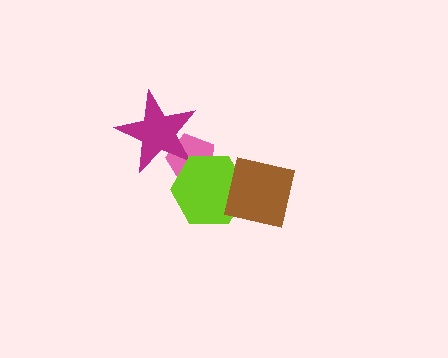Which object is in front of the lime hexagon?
The brown square is in front of the lime hexagon.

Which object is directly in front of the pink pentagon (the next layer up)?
The magenta star is directly in front of the pink pentagon.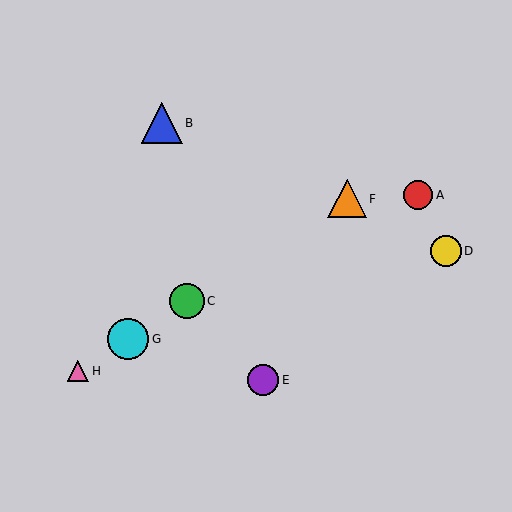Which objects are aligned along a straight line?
Objects C, F, G, H are aligned along a straight line.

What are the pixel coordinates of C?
Object C is at (187, 301).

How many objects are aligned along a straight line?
4 objects (C, F, G, H) are aligned along a straight line.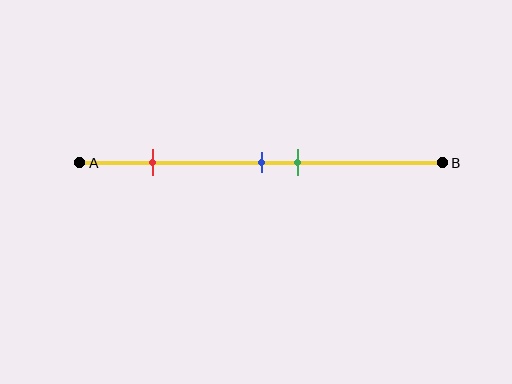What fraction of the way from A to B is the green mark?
The green mark is approximately 60% (0.6) of the way from A to B.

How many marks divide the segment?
There are 3 marks dividing the segment.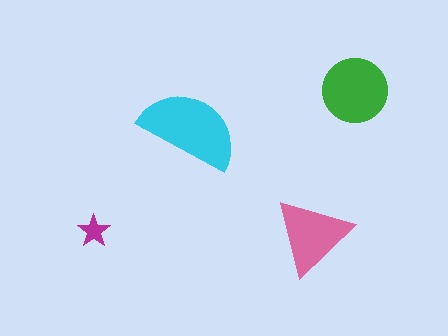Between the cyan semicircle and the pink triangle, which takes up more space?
The cyan semicircle.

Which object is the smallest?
The magenta star.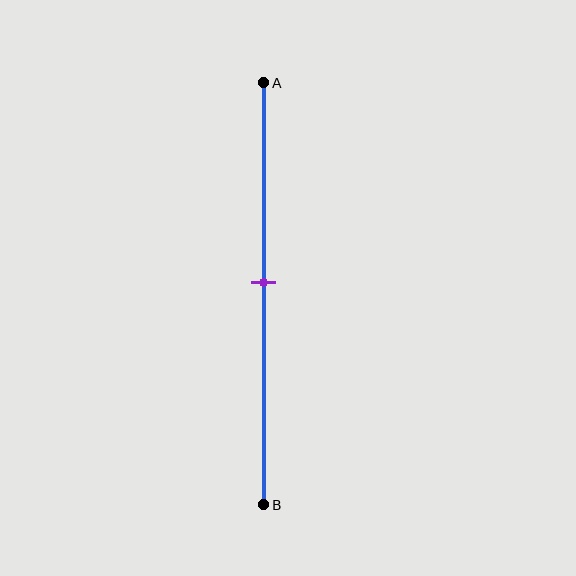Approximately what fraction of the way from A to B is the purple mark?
The purple mark is approximately 45% of the way from A to B.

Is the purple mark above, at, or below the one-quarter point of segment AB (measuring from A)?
The purple mark is below the one-quarter point of segment AB.